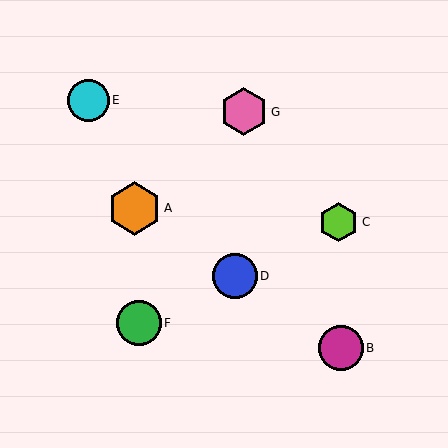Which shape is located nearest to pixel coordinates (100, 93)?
The cyan circle (labeled E) at (88, 101) is nearest to that location.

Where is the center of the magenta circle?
The center of the magenta circle is at (341, 348).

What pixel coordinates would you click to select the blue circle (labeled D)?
Click at (235, 276) to select the blue circle D.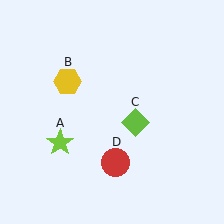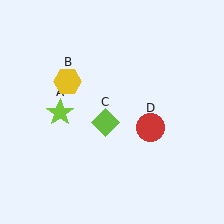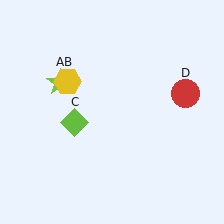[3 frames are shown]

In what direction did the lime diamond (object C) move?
The lime diamond (object C) moved left.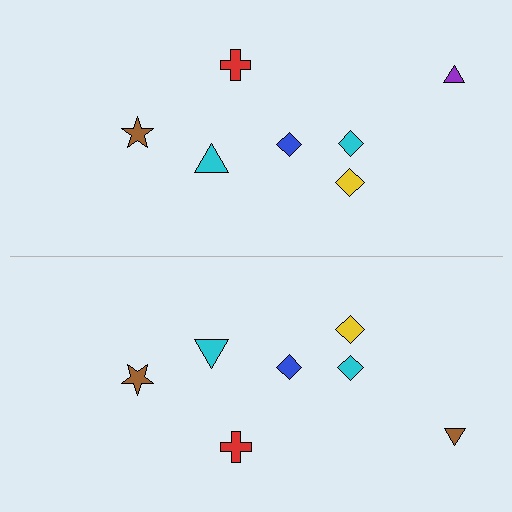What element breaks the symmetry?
The brown triangle on the bottom side breaks the symmetry — its mirror counterpart is purple.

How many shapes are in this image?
There are 14 shapes in this image.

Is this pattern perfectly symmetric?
No, the pattern is not perfectly symmetric. The brown triangle on the bottom side breaks the symmetry — its mirror counterpart is purple.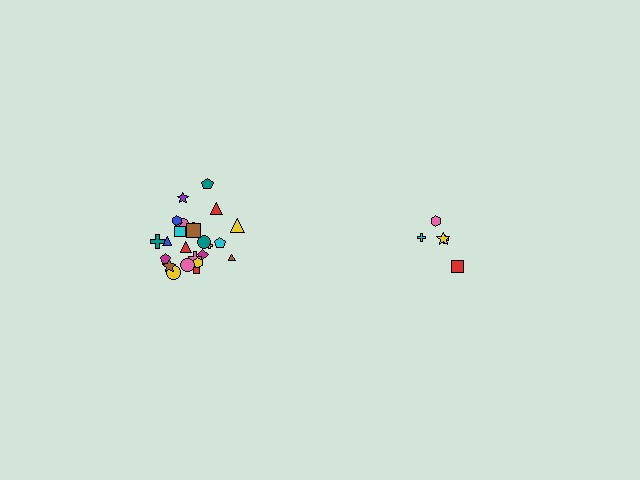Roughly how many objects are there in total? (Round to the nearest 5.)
Roughly 30 objects in total.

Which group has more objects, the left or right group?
The left group.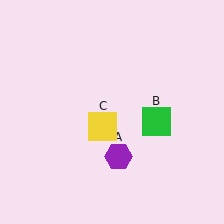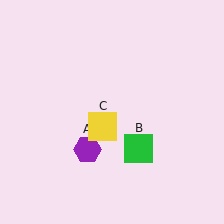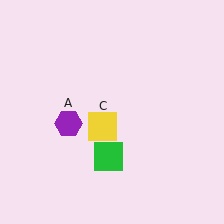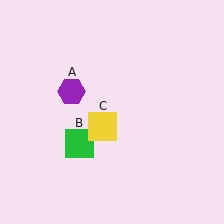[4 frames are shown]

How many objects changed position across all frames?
2 objects changed position: purple hexagon (object A), green square (object B).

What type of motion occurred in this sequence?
The purple hexagon (object A), green square (object B) rotated clockwise around the center of the scene.